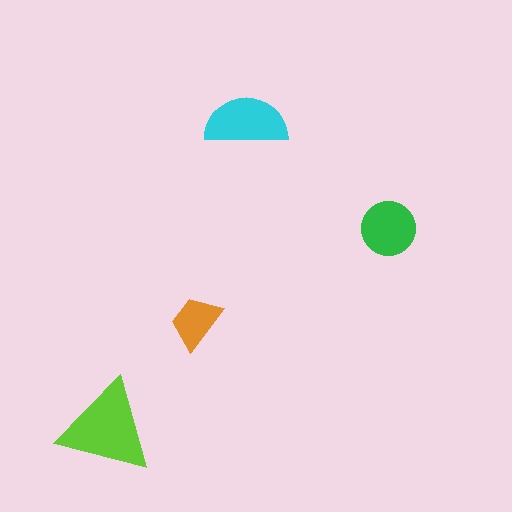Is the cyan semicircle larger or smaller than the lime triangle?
Smaller.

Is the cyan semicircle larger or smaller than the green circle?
Larger.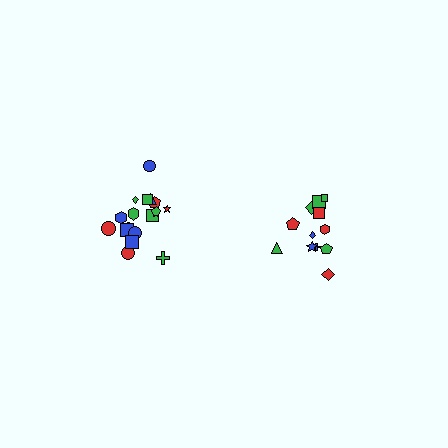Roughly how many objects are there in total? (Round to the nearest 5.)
Roughly 30 objects in total.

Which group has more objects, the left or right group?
The left group.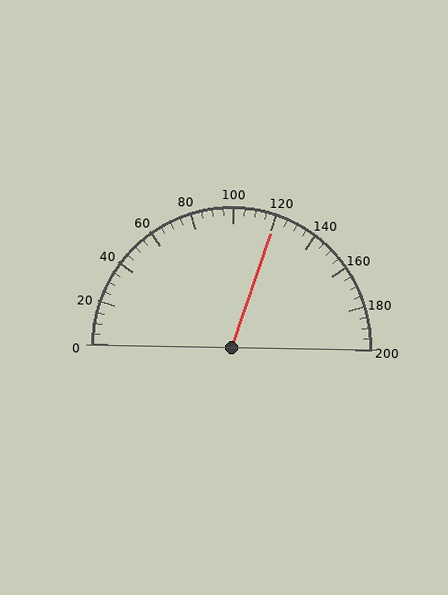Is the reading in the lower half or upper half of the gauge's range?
The reading is in the upper half of the range (0 to 200).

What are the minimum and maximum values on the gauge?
The gauge ranges from 0 to 200.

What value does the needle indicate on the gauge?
The needle indicates approximately 120.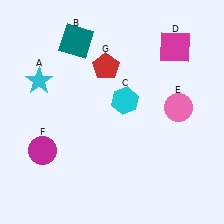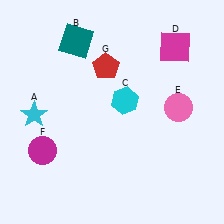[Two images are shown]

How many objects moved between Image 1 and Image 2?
1 object moved between the two images.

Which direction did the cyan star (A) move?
The cyan star (A) moved down.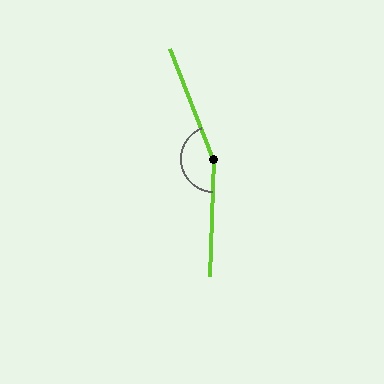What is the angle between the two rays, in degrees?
Approximately 156 degrees.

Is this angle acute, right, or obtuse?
It is obtuse.